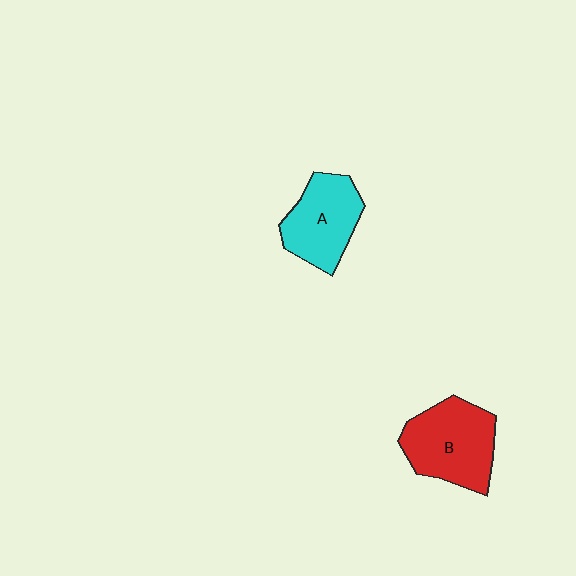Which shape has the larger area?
Shape B (red).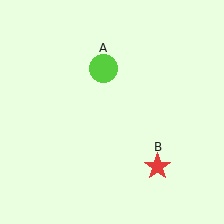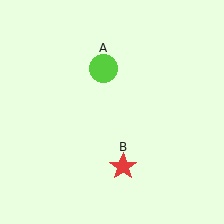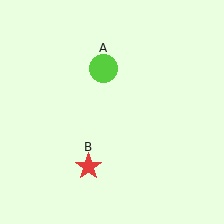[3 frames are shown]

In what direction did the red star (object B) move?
The red star (object B) moved left.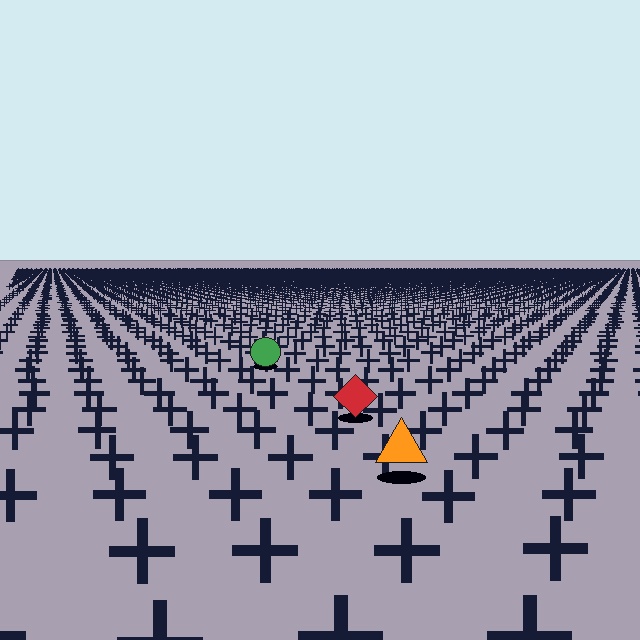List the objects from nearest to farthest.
From nearest to farthest: the orange triangle, the red diamond, the green circle.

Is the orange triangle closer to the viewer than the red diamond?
Yes. The orange triangle is closer — you can tell from the texture gradient: the ground texture is coarser near it.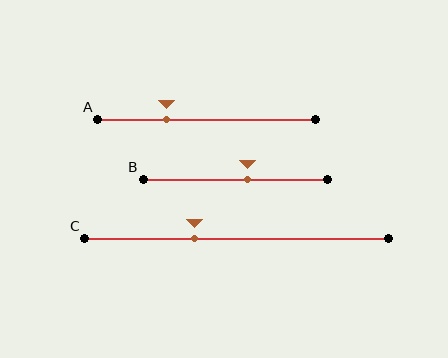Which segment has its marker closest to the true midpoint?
Segment B has its marker closest to the true midpoint.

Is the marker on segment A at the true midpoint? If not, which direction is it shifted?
No, the marker on segment A is shifted to the left by about 18% of the segment length.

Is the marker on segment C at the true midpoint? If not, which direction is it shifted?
No, the marker on segment C is shifted to the left by about 14% of the segment length.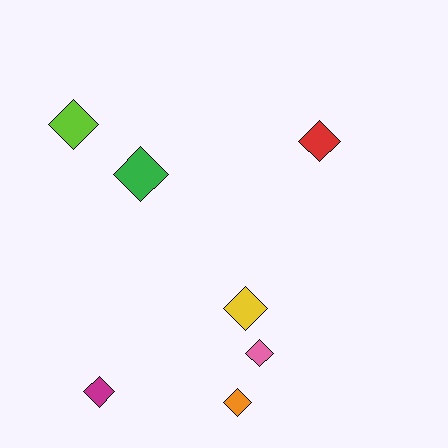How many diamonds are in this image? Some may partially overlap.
There are 7 diamonds.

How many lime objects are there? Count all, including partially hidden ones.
There is 1 lime object.